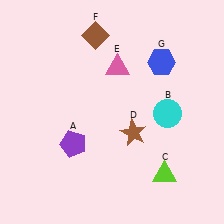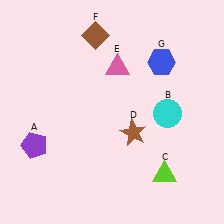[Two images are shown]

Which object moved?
The purple pentagon (A) moved left.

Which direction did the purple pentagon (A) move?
The purple pentagon (A) moved left.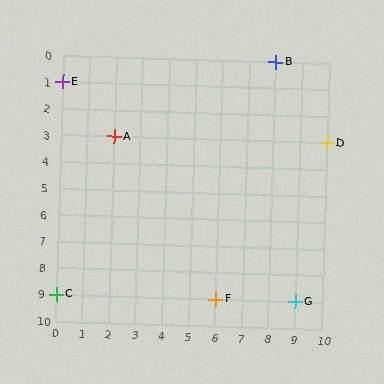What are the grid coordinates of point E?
Point E is at grid coordinates (0, 1).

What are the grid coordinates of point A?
Point A is at grid coordinates (2, 3).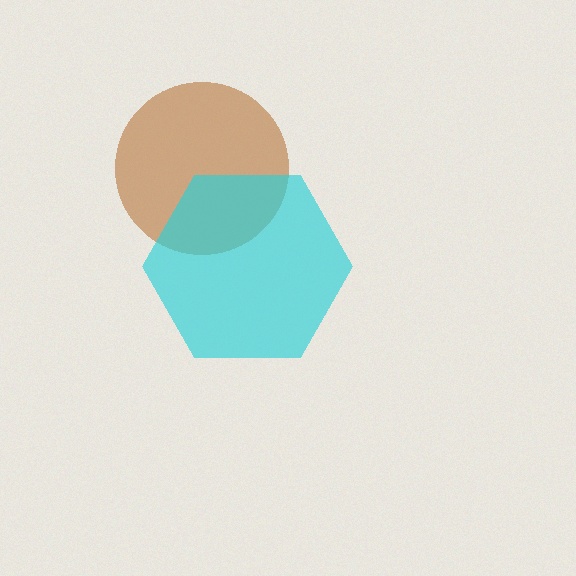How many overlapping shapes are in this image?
There are 2 overlapping shapes in the image.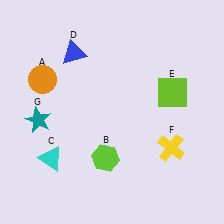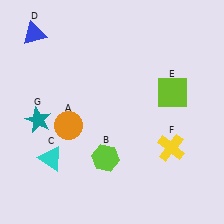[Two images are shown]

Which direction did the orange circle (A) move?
The orange circle (A) moved down.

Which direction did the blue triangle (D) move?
The blue triangle (D) moved left.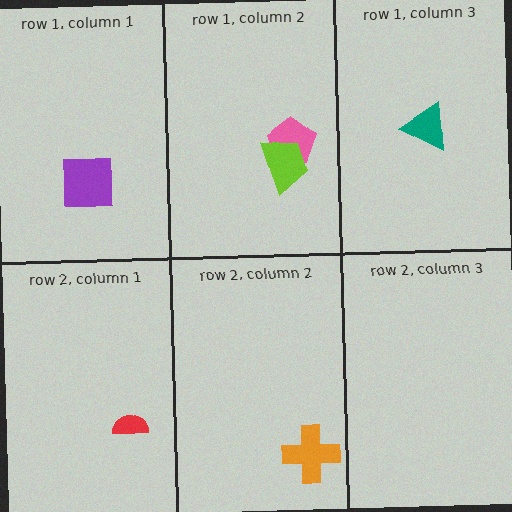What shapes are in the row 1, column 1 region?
The purple square.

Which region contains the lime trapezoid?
The row 1, column 2 region.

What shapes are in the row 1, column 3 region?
The teal triangle.